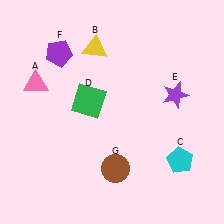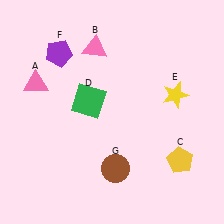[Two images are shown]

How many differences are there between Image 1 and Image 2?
There are 3 differences between the two images.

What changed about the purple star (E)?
In Image 1, E is purple. In Image 2, it changed to yellow.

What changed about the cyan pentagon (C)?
In Image 1, C is cyan. In Image 2, it changed to yellow.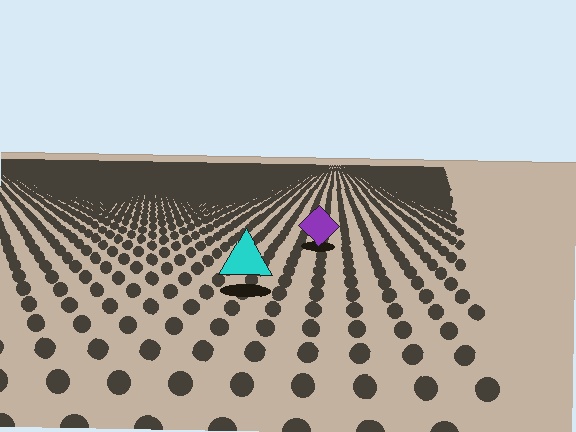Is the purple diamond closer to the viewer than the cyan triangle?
No. The cyan triangle is closer — you can tell from the texture gradient: the ground texture is coarser near it.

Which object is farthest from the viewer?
The purple diamond is farthest from the viewer. It appears smaller and the ground texture around it is denser.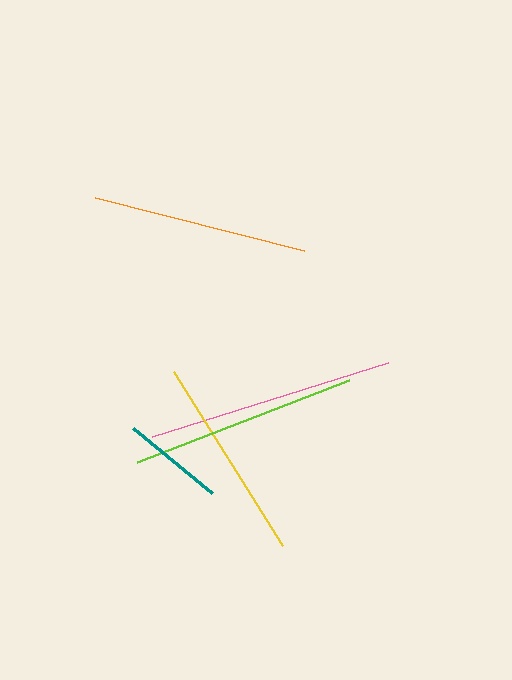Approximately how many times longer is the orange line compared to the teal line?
The orange line is approximately 2.1 times the length of the teal line.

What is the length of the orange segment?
The orange segment is approximately 215 pixels long.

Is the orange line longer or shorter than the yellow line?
The orange line is longer than the yellow line.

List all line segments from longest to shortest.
From longest to shortest: pink, lime, orange, yellow, teal.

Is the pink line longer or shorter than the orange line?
The pink line is longer than the orange line.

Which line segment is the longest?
The pink line is the longest at approximately 247 pixels.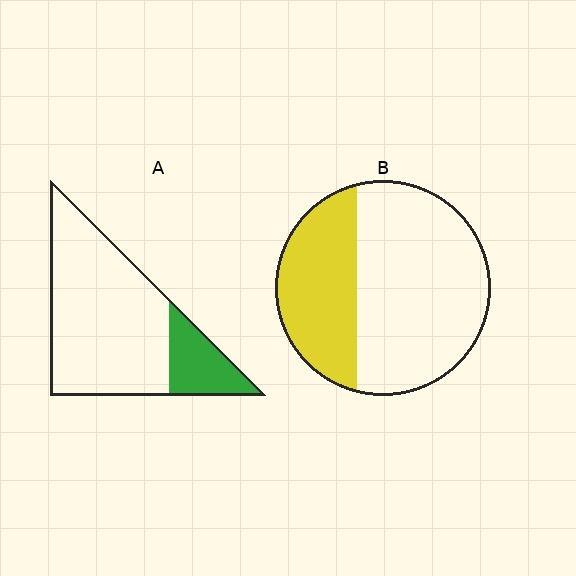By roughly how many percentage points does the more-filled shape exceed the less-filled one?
By roughly 15 percentage points (B over A).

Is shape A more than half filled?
No.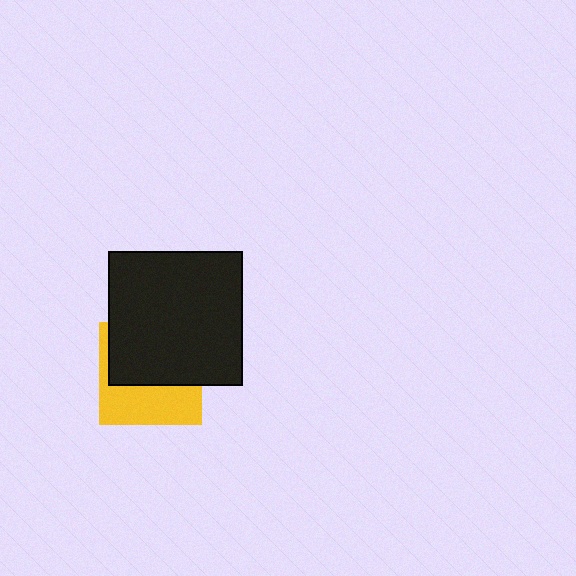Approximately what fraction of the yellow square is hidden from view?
Roughly 57% of the yellow square is hidden behind the black square.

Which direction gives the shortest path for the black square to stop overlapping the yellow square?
Moving up gives the shortest separation.